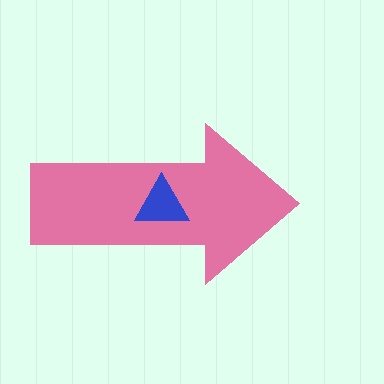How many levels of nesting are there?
2.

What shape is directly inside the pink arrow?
The blue triangle.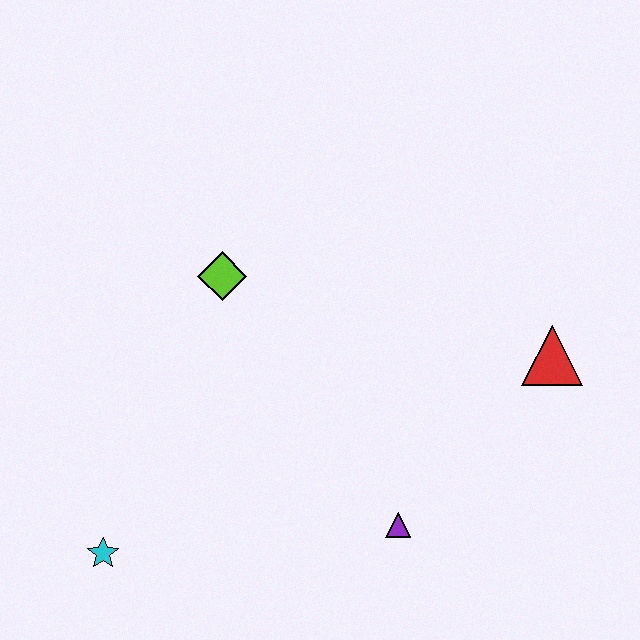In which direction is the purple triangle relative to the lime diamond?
The purple triangle is below the lime diamond.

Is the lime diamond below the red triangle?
No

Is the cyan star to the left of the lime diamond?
Yes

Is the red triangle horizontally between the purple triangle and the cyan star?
No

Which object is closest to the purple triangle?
The red triangle is closest to the purple triangle.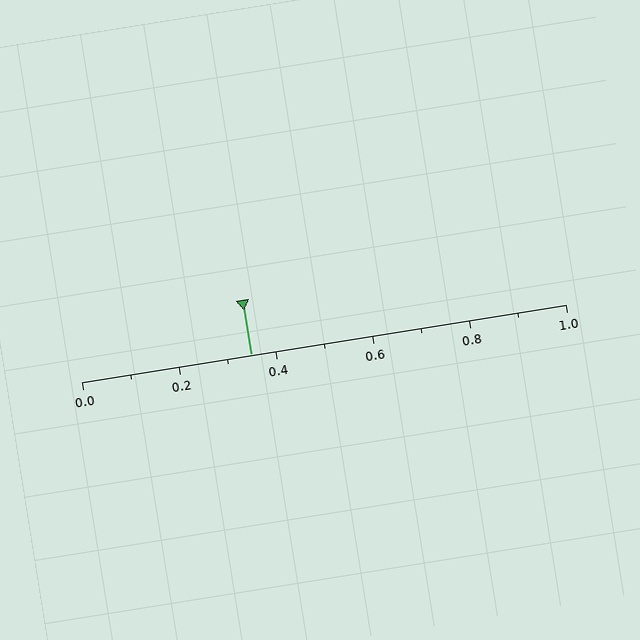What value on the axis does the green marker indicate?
The marker indicates approximately 0.35.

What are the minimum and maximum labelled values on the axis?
The axis runs from 0.0 to 1.0.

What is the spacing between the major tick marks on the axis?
The major ticks are spaced 0.2 apart.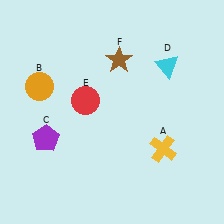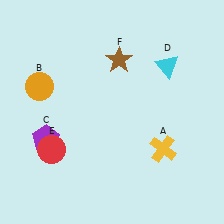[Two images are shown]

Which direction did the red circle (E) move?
The red circle (E) moved down.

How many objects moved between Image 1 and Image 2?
1 object moved between the two images.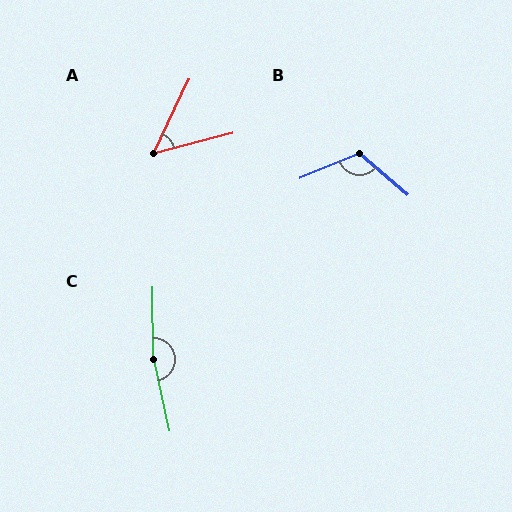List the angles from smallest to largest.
A (49°), B (117°), C (169°).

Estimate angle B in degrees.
Approximately 117 degrees.